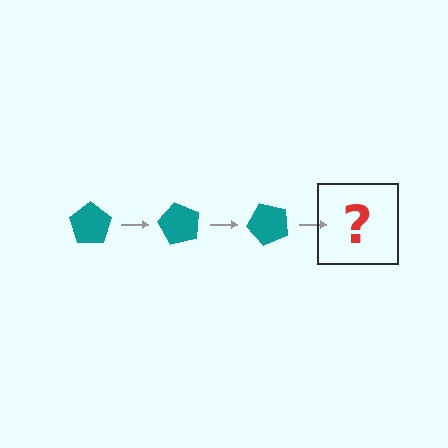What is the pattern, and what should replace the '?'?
The pattern is that the pentagon rotates 60 degrees each step. The '?' should be a teal pentagon rotated 180 degrees.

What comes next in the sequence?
The next element should be a teal pentagon rotated 180 degrees.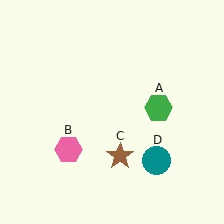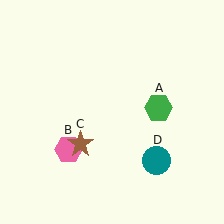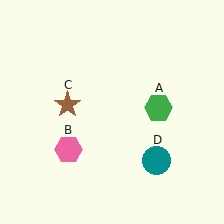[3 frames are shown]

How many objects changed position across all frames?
1 object changed position: brown star (object C).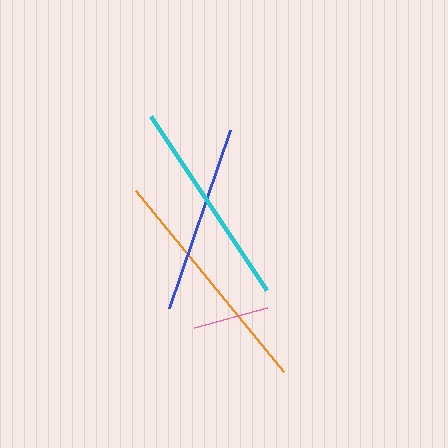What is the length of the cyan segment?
The cyan segment is approximately 209 pixels long.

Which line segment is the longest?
The orange line is the longest at approximately 234 pixels.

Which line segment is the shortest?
The pink line is the shortest at approximately 76 pixels.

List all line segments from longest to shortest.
From longest to shortest: orange, cyan, blue, pink.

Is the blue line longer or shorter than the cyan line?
The cyan line is longer than the blue line.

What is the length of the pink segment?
The pink segment is approximately 76 pixels long.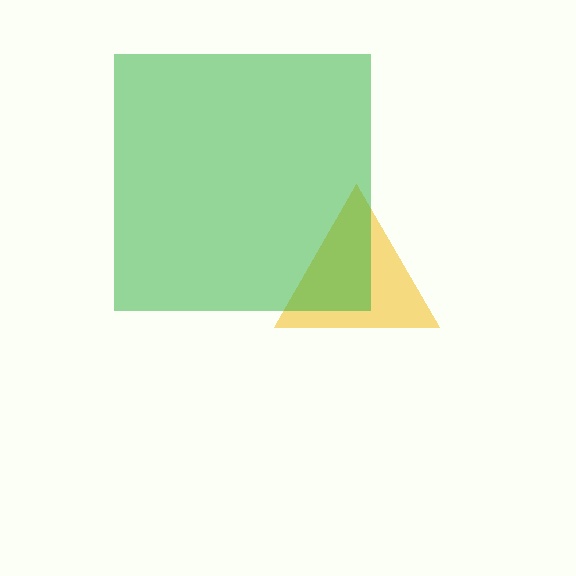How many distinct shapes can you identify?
There are 2 distinct shapes: a yellow triangle, a green square.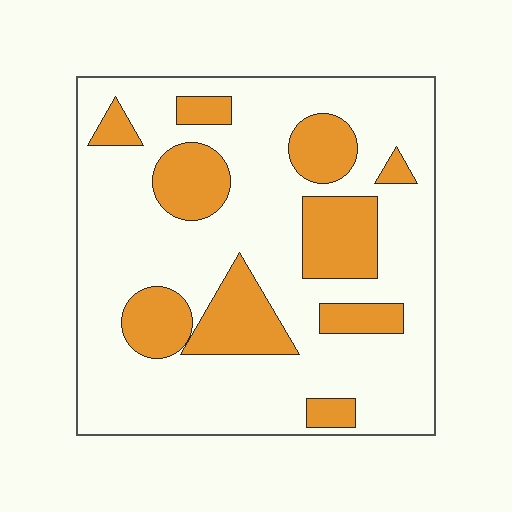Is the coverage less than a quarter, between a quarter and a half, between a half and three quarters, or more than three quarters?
Between a quarter and a half.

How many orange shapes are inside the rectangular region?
10.